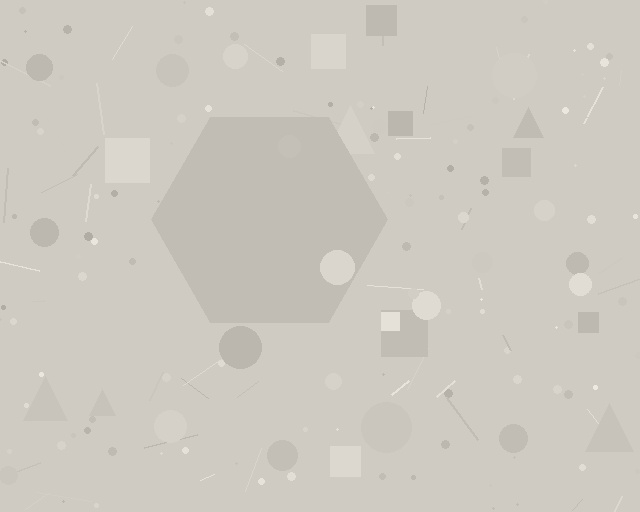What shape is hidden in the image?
A hexagon is hidden in the image.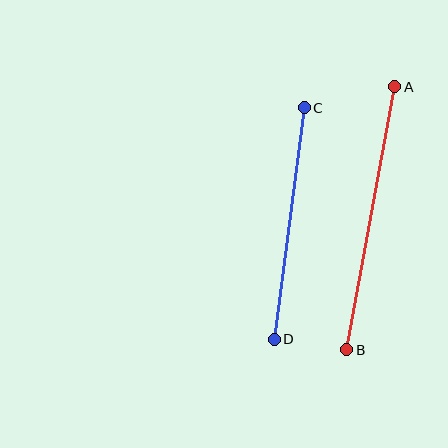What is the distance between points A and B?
The distance is approximately 267 pixels.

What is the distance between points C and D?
The distance is approximately 234 pixels.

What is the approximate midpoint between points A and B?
The midpoint is at approximately (371, 218) pixels.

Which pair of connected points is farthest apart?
Points A and B are farthest apart.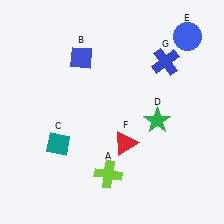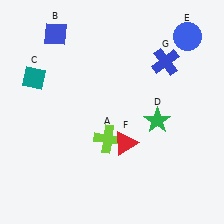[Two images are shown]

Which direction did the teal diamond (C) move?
The teal diamond (C) moved up.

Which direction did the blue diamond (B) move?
The blue diamond (B) moved left.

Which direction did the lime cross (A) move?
The lime cross (A) moved up.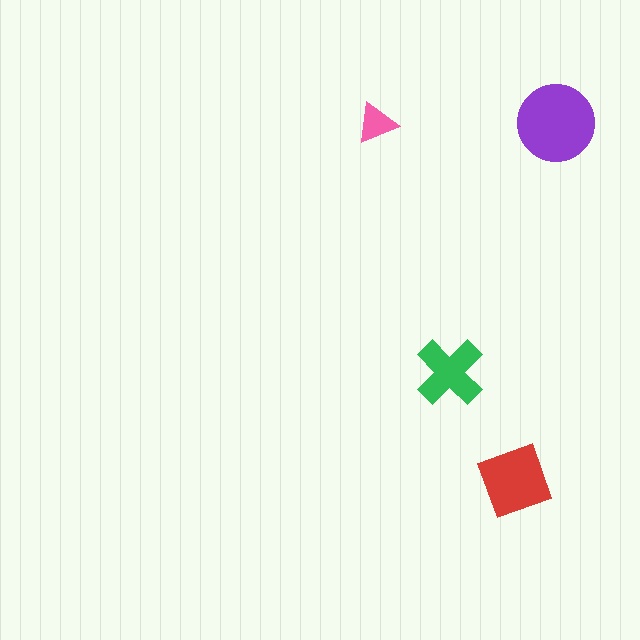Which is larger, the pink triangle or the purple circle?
The purple circle.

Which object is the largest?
The purple circle.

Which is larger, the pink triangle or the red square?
The red square.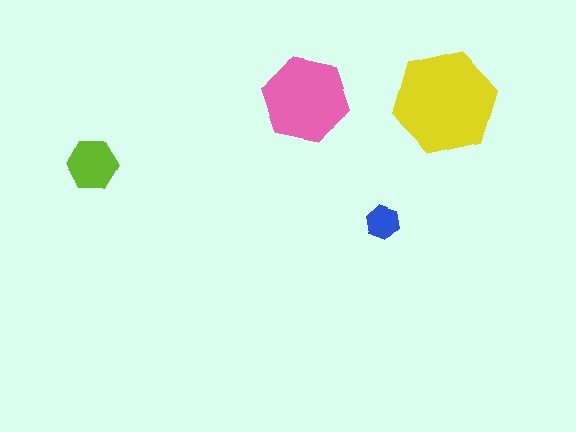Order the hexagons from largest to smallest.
the yellow one, the pink one, the lime one, the blue one.